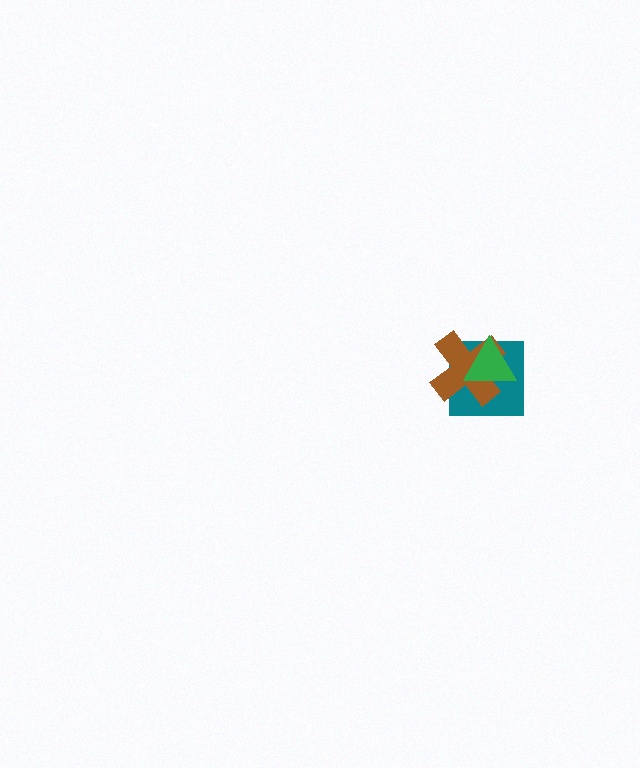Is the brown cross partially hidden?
Yes, it is partially covered by another shape.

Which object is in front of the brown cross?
The green triangle is in front of the brown cross.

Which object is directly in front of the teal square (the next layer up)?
The brown cross is directly in front of the teal square.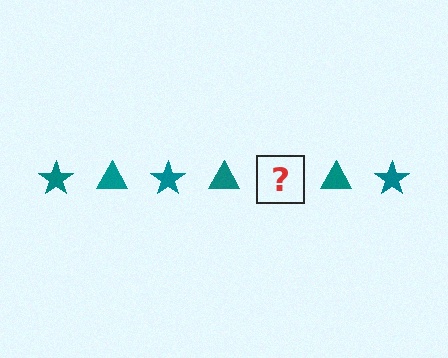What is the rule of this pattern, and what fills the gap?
The rule is that the pattern cycles through star, triangle shapes in teal. The gap should be filled with a teal star.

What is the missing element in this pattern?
The missing element is a teal star.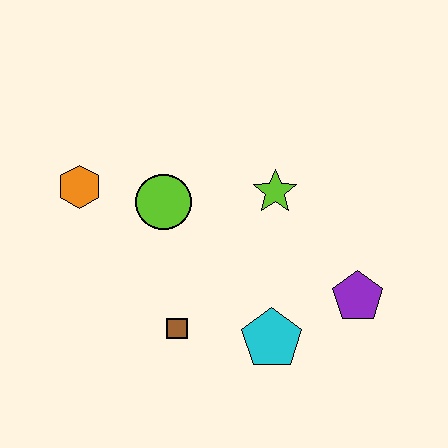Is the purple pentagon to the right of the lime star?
Yes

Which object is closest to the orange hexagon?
The lime circle is closest to the orange hexagon.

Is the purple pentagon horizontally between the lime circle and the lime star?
No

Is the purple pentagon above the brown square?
Yes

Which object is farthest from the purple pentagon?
The orange hexagon is farthest from the purple pentagon.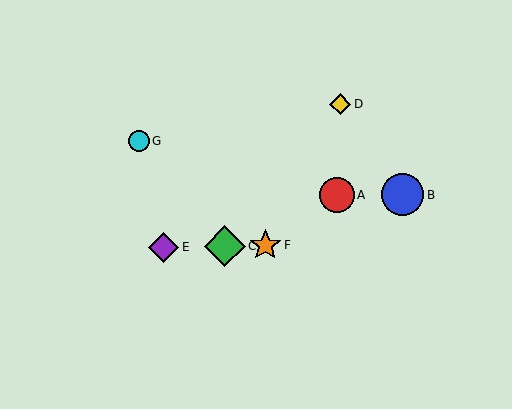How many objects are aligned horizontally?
2 objects (A, B) are aligned horizontally.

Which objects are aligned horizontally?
Objects A, B are aligned horizontally.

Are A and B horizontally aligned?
Yes, both are at y≈195.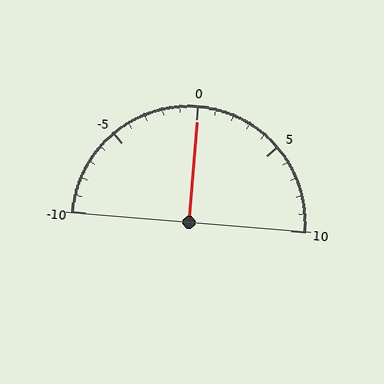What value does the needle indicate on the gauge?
The needle indicates approximately 0.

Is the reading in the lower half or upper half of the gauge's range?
The reading is in the upper half of the range (-10 to 10).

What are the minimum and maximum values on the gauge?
The gauge ranges from -10 to 10.